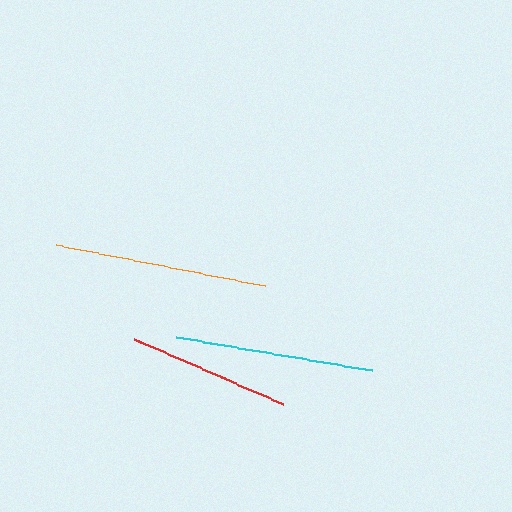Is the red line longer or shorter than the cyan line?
The cyan line is longer than the red line.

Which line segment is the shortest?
The red line is the shortest at approximately 163 pixels.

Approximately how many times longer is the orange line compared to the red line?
The orange line is approximately 1.3 times the length of the red line.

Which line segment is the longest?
The orange line is the longest at approximately 212 pixels.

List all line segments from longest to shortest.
From longest to shortest: orange, cyan, red.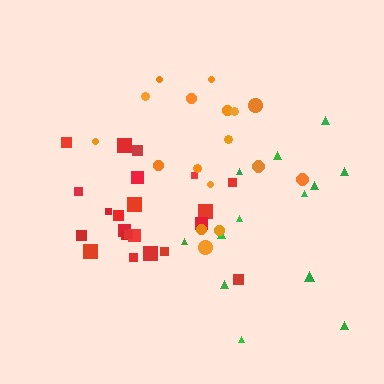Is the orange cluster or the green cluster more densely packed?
Orange.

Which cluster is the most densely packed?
Red.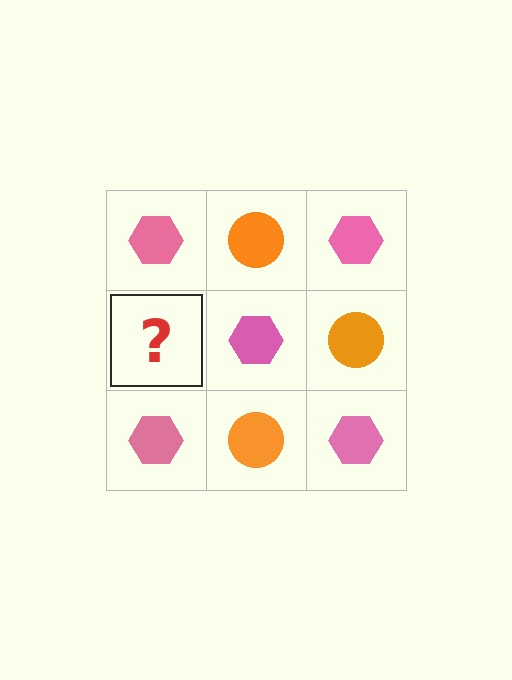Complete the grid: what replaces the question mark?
The question mark should be replaced with an orange circle.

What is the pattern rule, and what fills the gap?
The rule is that it alternates pink hexagon and orange circle in a checkerboard pattern. The gap should be filled with an orange circle.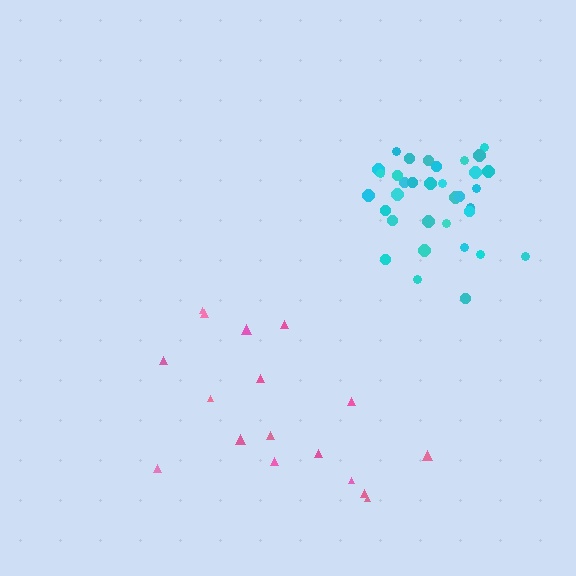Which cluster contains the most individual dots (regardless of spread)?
Cyan (34).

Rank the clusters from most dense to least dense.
cyan, pink.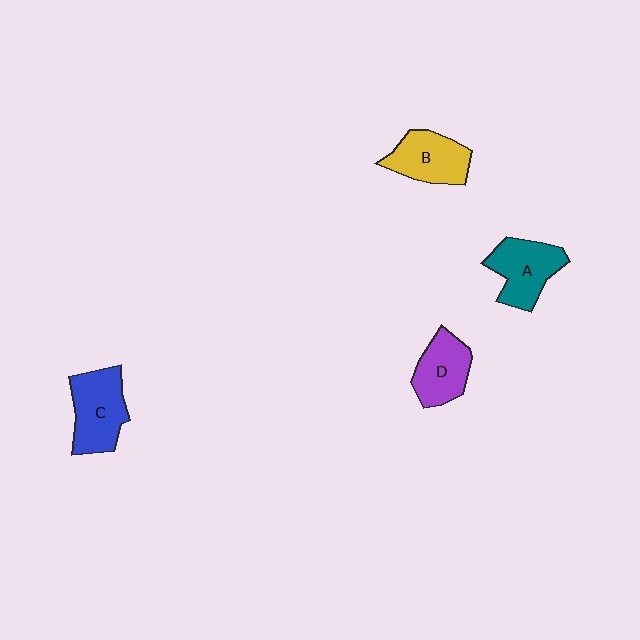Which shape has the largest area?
Shape C (blue).